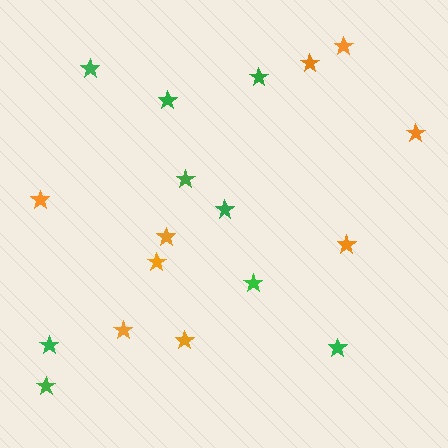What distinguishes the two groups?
There are 2 groups: one group of orange stars (9) and one group of green stars (9).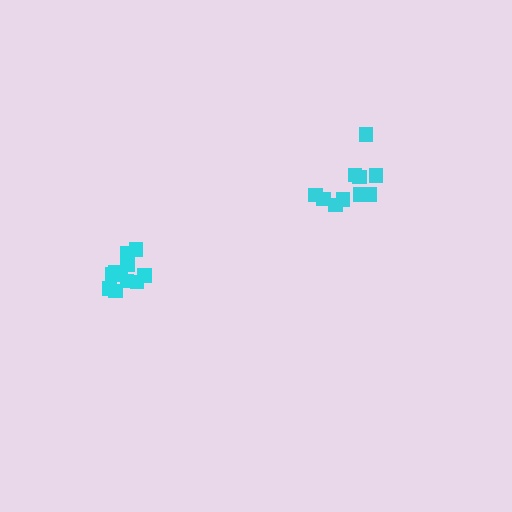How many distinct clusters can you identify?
There are 2 distinct clusters.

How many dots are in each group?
Group 1: 11 dots, Group 2: 10 dots (21 total).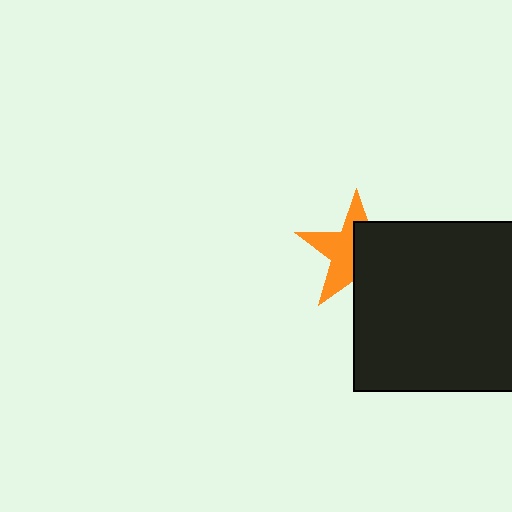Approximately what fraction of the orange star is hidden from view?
Roughly 49% of the orange star is hidden behind the black square.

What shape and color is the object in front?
The object in front is a black square.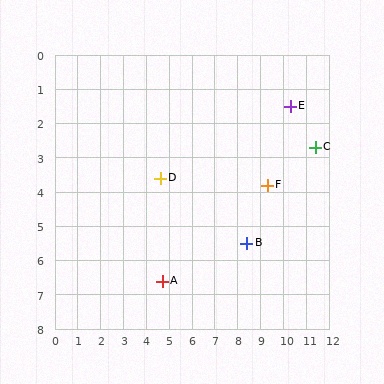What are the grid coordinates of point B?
Point B is at approximately (8.4, 5.5).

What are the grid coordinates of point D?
Point D is at approximately (4.6, 3.6).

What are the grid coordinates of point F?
Point F is at approximately (9.3, 3.8).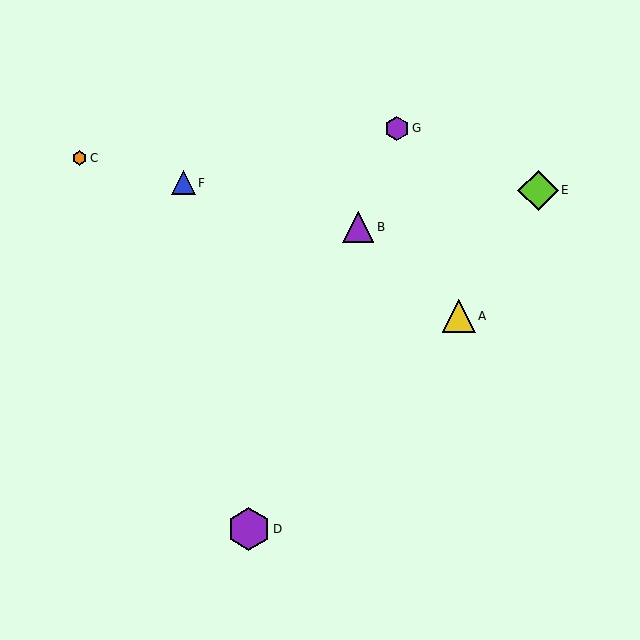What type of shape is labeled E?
Shape E is a lime diamond.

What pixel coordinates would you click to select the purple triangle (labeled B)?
Click at (358, 227) to select the purple triangle B.